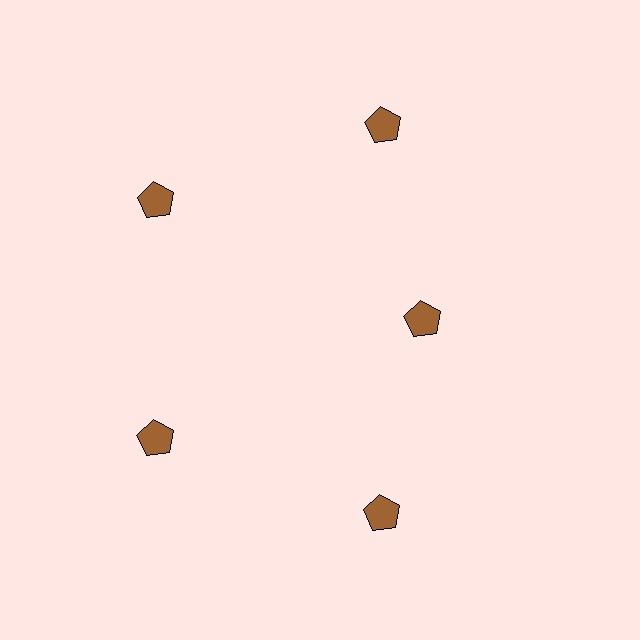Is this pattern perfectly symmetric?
No. The 5 brown pentagons are arranged in a ring, but one element near the 3 o'clock position is pulled inward toward the center, breaking the 5-fold rotational symmetry.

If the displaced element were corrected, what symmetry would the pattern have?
It would have 5-fold rotational symmetry — the pattern would map onto itself every 72 degrees.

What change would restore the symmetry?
The symmetry would be restored by moving it outward, back onto the ring so that all 5 pentagons sit at equal angles and equal distance from the center.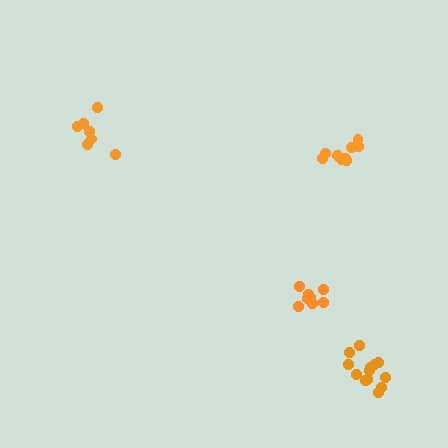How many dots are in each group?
Group 1: 13 dots, Group 2: 8 dots, Group 3: 9 dots, Group 4: 8 dots (38 total).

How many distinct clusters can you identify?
There are 4 distinct clusters.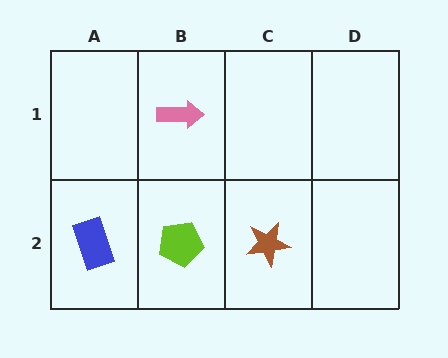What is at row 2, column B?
A lime pentagon.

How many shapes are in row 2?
3 shapes.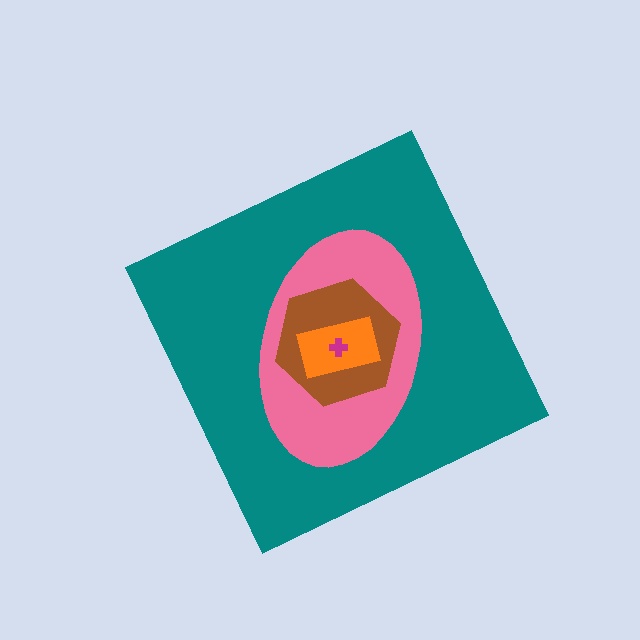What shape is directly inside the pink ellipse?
The brown hexagon.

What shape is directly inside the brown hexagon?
The orange rectangle.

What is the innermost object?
The magenta cross.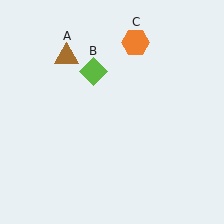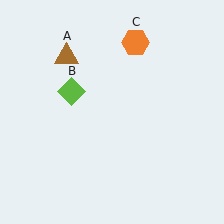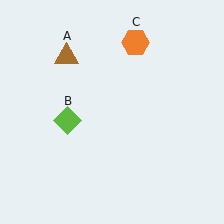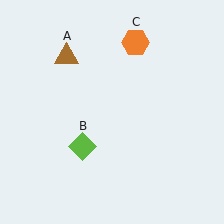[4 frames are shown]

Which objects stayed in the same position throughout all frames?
Brown triangle (object A) and orange hexagon (object C) remained stationary.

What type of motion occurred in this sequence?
The lime diamond (object B) rotated counterclockwise around the center of the scene.